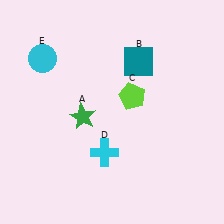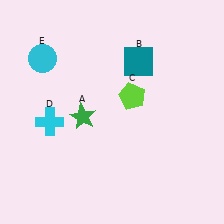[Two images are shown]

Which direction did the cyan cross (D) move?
The cyan cross (D) moved left.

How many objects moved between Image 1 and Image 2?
1 object moved between the two images.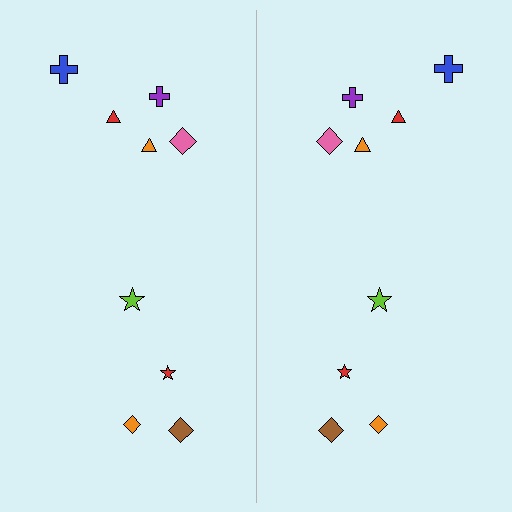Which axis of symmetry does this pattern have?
The pattern has a vertical axis of symmetry running through the center of the image.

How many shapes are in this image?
There are 18 shapes in this image.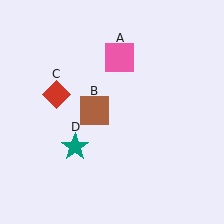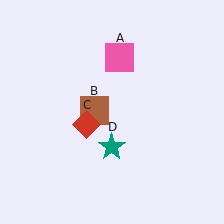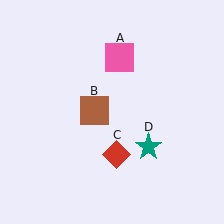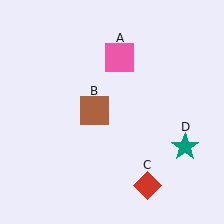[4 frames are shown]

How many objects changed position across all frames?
2 objects changed position: red diamond (object C), teal star (object D).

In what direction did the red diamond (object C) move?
The red diamond (object C) moved down and to the right.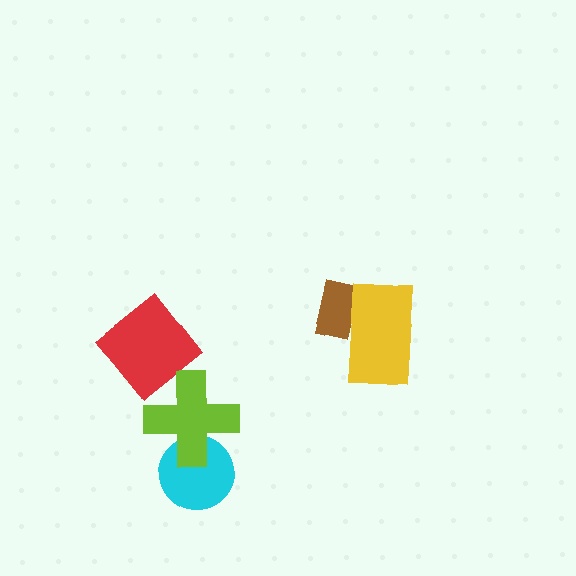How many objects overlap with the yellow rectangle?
1 object overlaps with the yellow rectangle.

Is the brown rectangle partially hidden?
Yes, it is partially covered by another shape.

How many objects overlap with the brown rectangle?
1 object overlaps with the brown rectangle.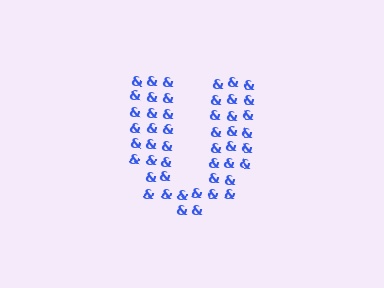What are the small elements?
The small elements are ampersands.